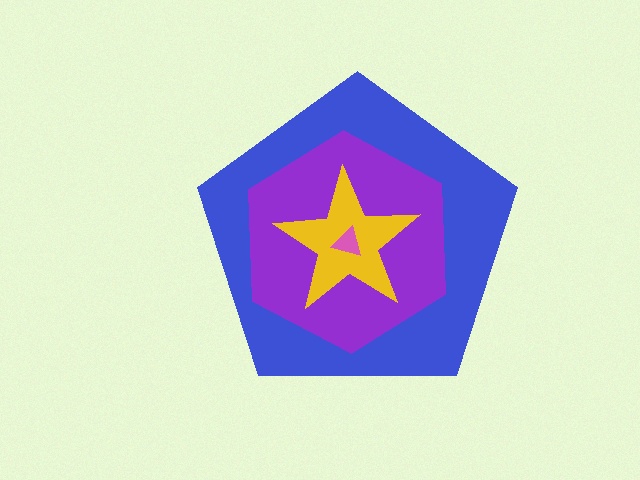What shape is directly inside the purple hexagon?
The yellow star.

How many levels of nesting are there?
4.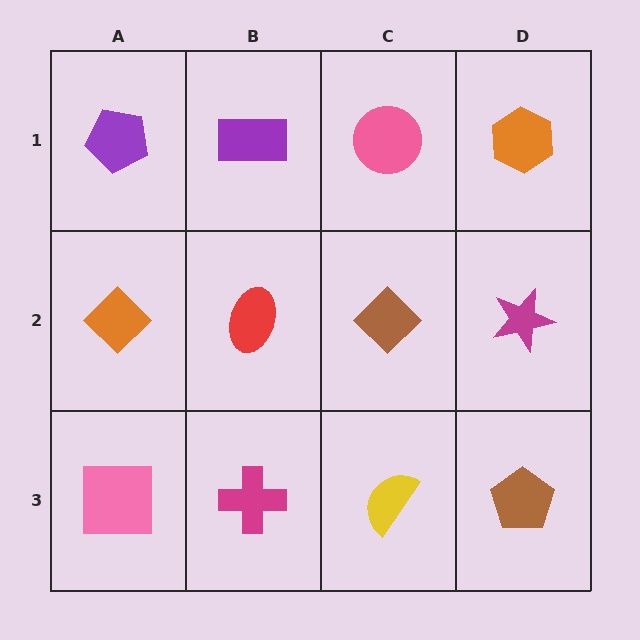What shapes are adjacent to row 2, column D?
An orange hexagon (row 1, column D), a brown pentagon (row 3, column D), a brown diamond (row 2, column C).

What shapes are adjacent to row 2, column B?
A purple rectangle (row 1, column B), a magenta cross (row 3, column B), an orange diamond (row 2, column A), a brown diamond (row 2, column C).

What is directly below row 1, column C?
A brown diamond.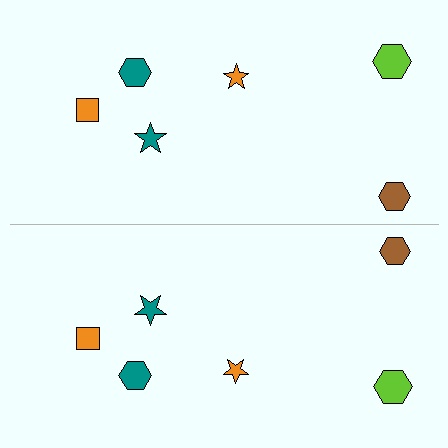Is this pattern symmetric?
Yes, this pattern has bilateral (reflection) symmetry.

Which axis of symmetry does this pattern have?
The pattern has a horizontal axis of symmetry running through the center of the image.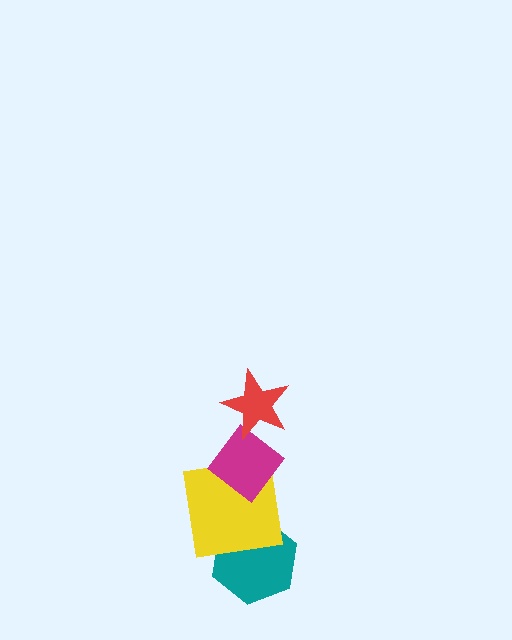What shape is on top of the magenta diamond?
The red star is on top of the magenta diamond.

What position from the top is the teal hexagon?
The teal hexagon is 4th from the top.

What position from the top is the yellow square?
The yellow square is 3rd from the top.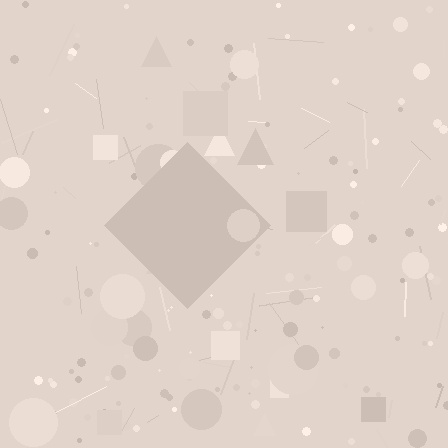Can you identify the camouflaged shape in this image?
The camouflaged shape is a diamond.